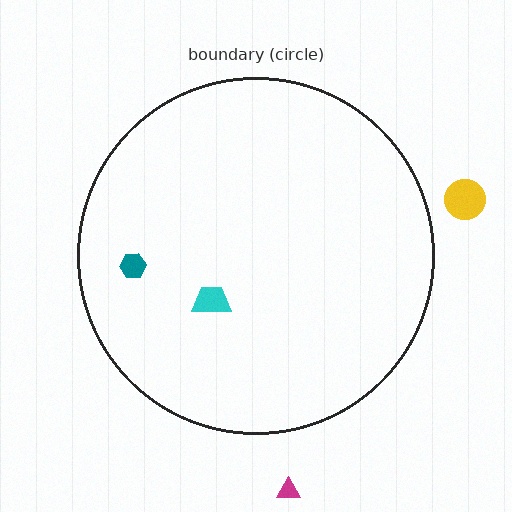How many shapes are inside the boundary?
2 inside, 2 outside.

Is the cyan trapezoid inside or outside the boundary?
Inside.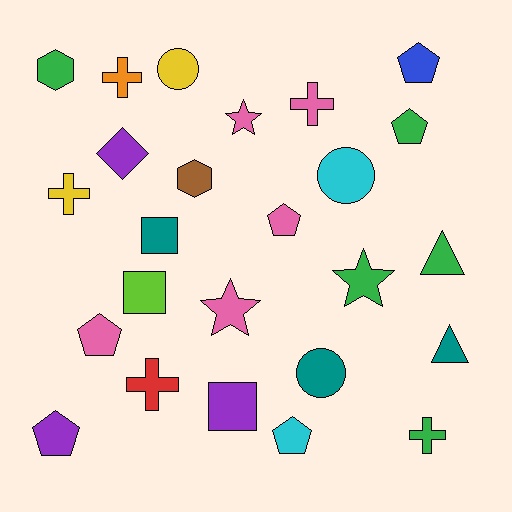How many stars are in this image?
There are 3 stars.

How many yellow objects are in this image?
There are 2 yellow objects.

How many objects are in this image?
There are 25 objects.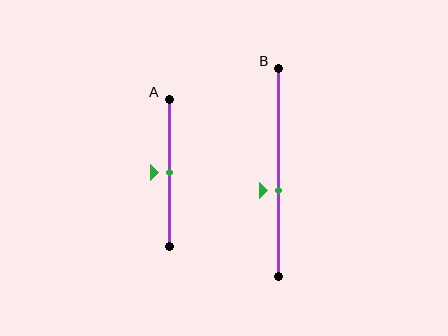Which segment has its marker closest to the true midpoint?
Segment A has its marker closest to the true midpoint.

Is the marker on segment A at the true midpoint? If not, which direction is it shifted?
Yes, the marker on segment A is at the true midpoint.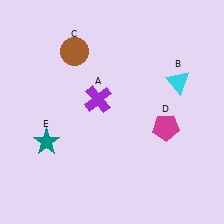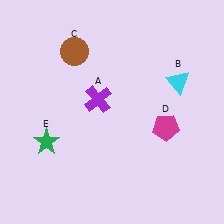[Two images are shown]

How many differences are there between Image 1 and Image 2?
There is 1 difference between the two images.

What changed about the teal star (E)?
In Image 1, E is teal. In Image 2, it changed to green.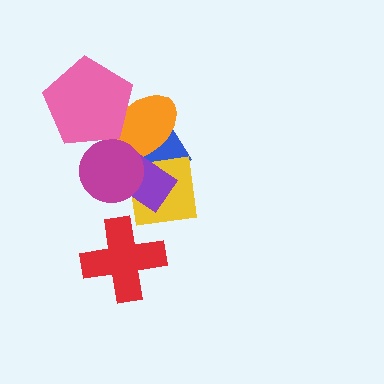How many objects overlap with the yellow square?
3 objects overlap with the yellow square.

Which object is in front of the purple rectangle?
The magenta circle is in front of the purple rectangle.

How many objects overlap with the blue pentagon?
4 objects overlap with the blue pentagon.